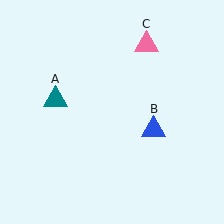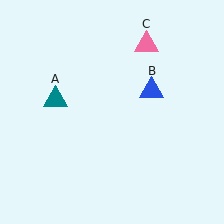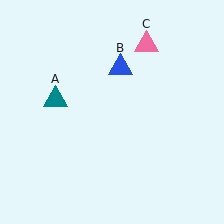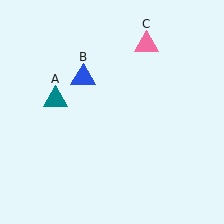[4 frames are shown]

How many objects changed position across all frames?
1 object changed position: blue triangle (object B).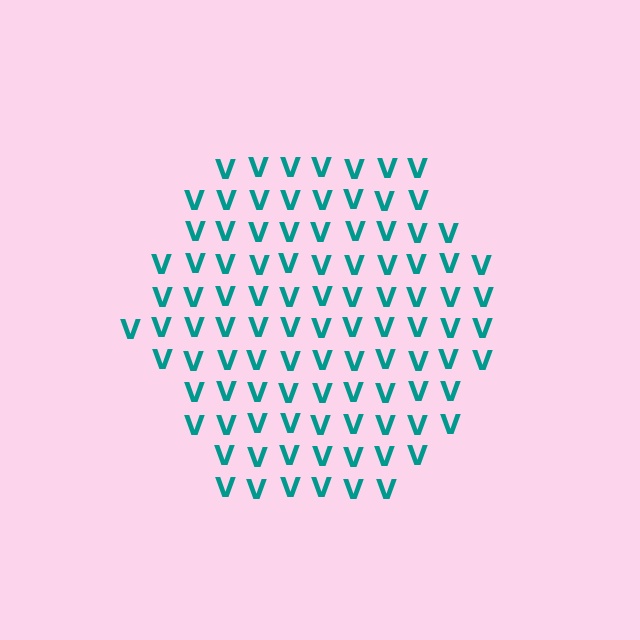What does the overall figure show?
The overall figure shows a hexagon.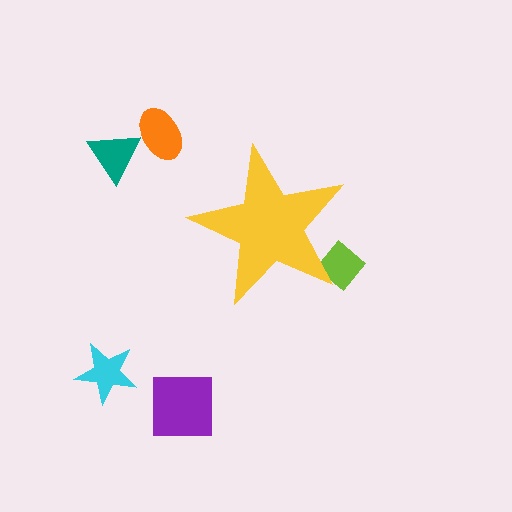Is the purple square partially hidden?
No, the purple square is fully visible.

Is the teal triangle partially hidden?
No, the teal triangle is fully visible.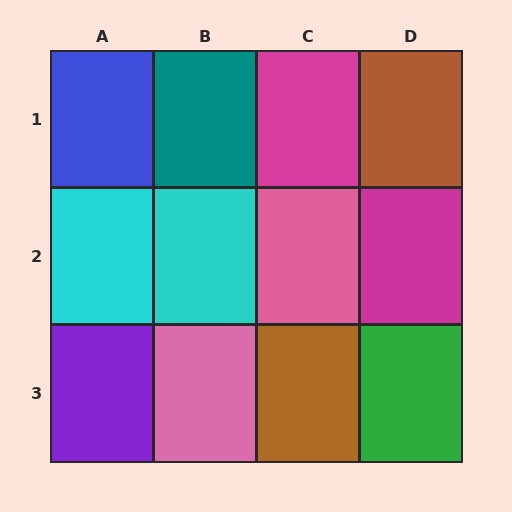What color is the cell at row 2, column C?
Pink.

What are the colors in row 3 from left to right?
Purple, pink, brown, green.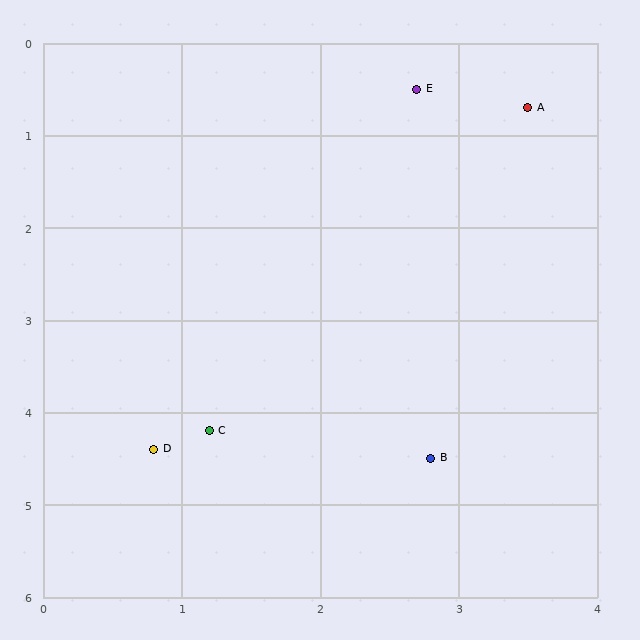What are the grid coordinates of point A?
Point A is at approximately (3.5, 0.7).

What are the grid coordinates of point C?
Point C is at approximately (1.2, 4.2).